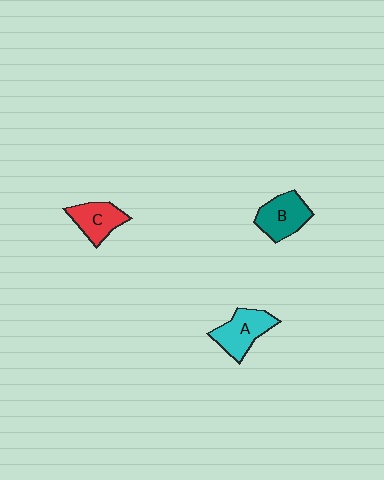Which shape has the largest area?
Shape A (cyan).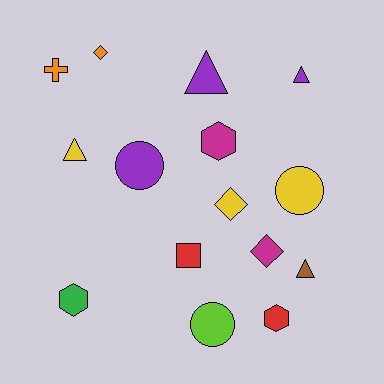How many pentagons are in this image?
There are no pentagons.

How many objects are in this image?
There are 15 objects.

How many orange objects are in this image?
There are 2 orange objects.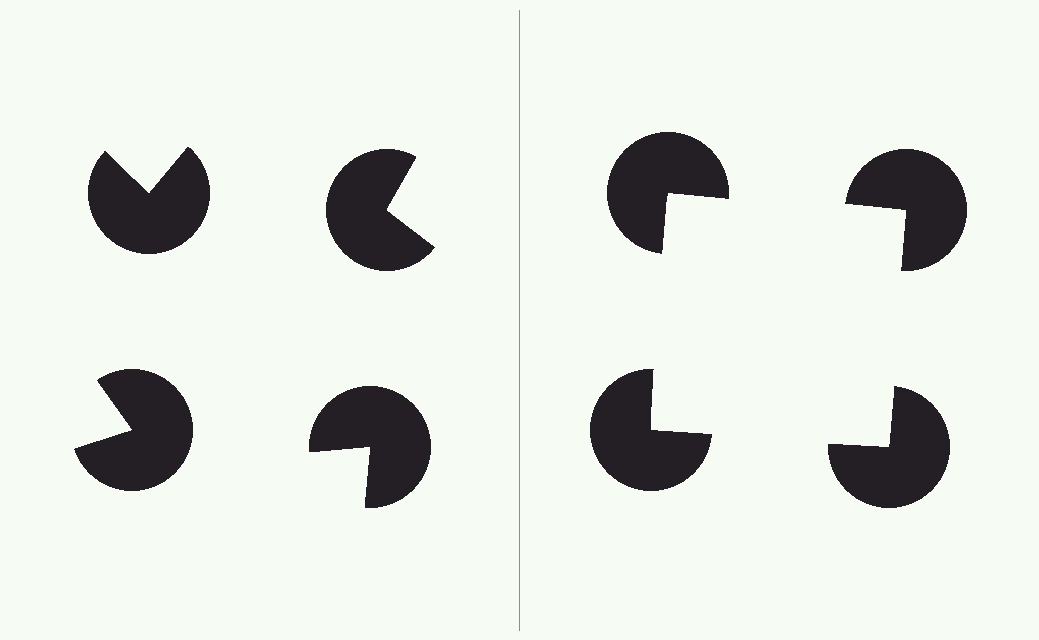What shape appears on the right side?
An illusory square.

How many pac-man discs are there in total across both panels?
8 — 4 on each side.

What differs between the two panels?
The pac-man discs are positioned identically on both sides; only the wedge orientations differ. On the right they align to a square; on the left they are misaligned.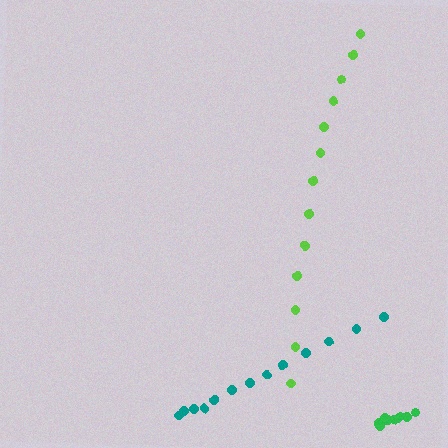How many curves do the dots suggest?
There are 3 distinct paths.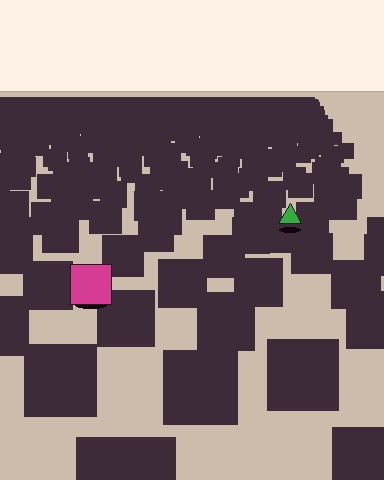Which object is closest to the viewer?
The magenta square is closest. The texture marks near it are larger and more spread out.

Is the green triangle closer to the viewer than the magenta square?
No. The magenta square is closer — you can tell from the texture gradient: the ground texture is coarser near it.